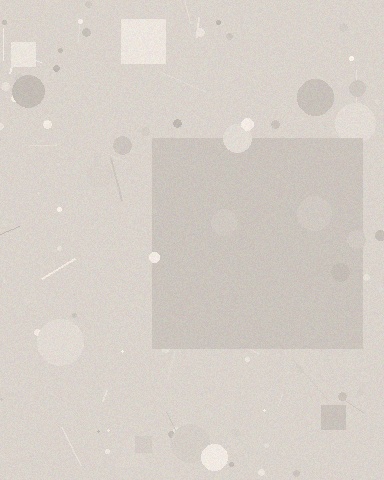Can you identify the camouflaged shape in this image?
The camouflaged shape is a square.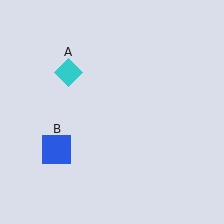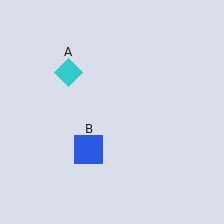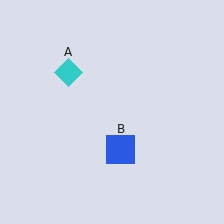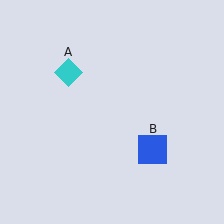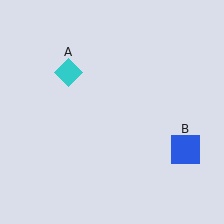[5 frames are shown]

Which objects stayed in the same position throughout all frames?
Cyan diamond (object A) remained stationary.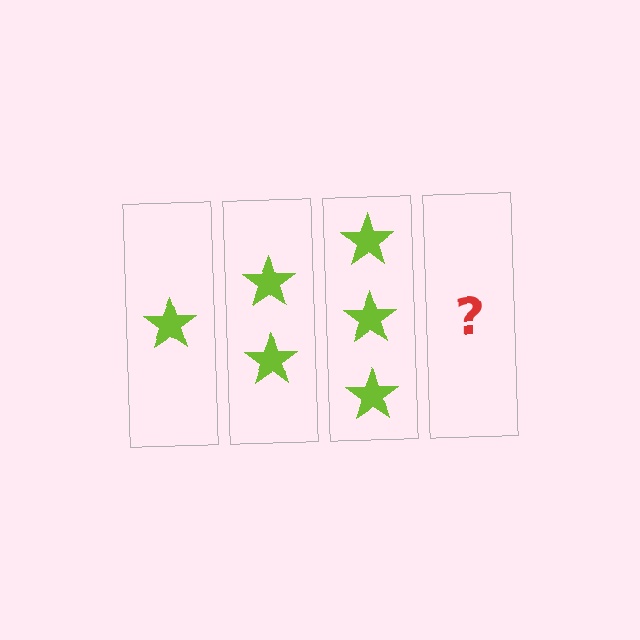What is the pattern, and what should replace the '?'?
The pattern is that each step adds one more star. The '?' should be 4 stars.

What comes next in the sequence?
The next element should be 4 stars.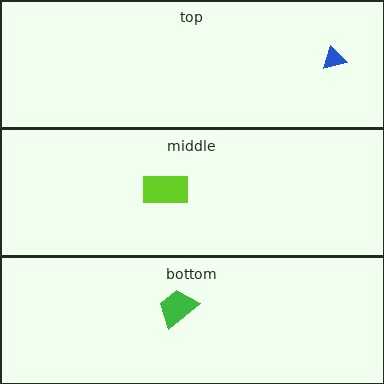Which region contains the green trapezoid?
The bottom region.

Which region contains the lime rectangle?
The middle region.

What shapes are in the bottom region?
The green trapezoid.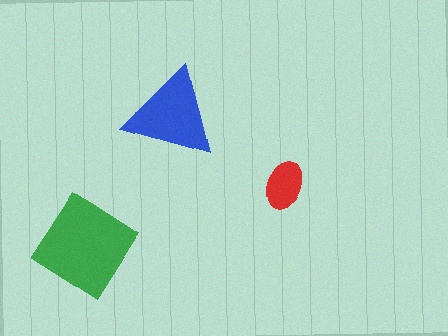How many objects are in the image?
There are 3 objects in the image.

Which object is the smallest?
The red ellipse.